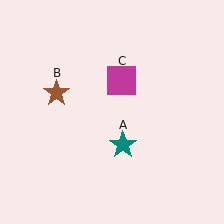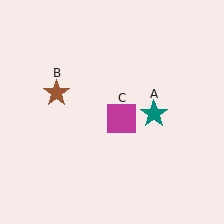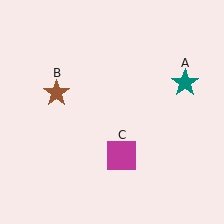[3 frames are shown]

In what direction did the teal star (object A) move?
The teal star (object A) moved up and to the right.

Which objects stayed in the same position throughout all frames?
Brown star (object B) remained stationary.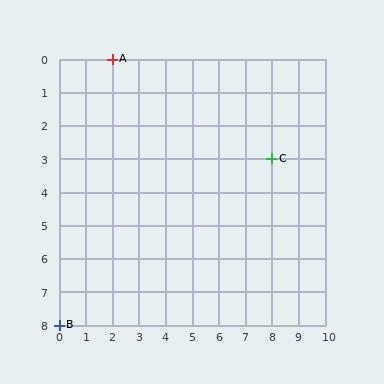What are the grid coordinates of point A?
Point A is at grid coordinates (2, 0).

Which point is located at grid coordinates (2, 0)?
Point A is at (2, 0).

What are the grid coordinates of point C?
Point C is at grid coordinates (8, 3).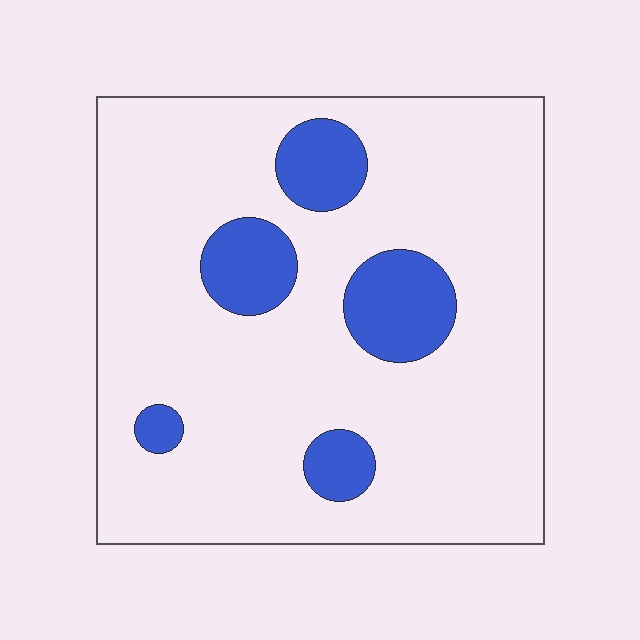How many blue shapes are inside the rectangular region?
5.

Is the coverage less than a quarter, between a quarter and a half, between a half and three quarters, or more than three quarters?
Less than a quarter.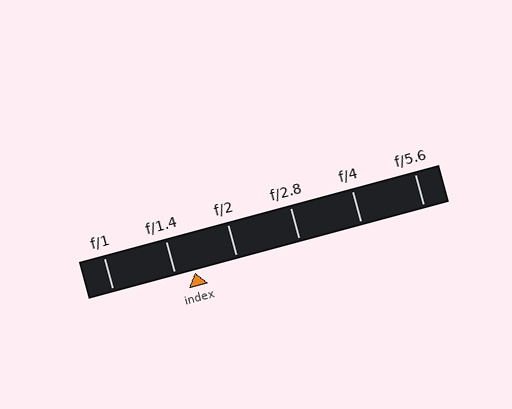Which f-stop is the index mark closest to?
The index mark is closest to f/1.4.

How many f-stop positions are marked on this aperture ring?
There are 6 f-stop positions marked.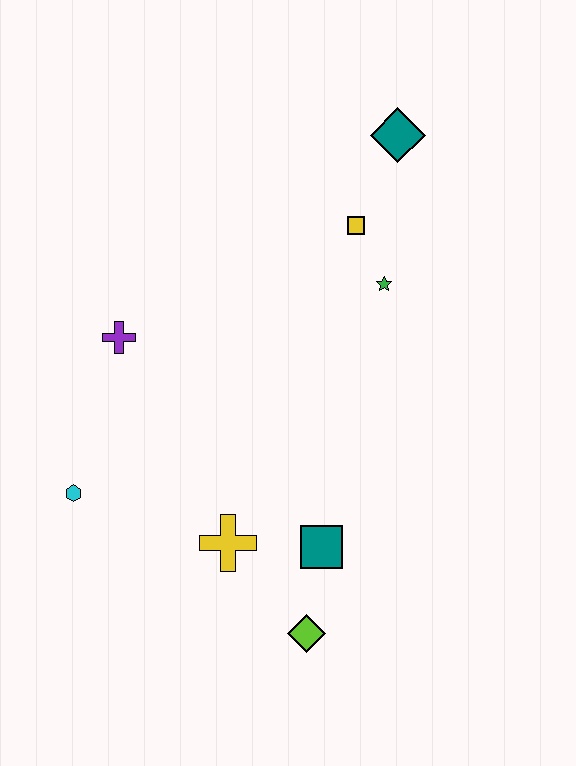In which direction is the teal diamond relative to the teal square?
The teal diamond is above the teal square.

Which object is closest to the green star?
The yellow square is closest to the green star.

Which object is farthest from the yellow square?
The lime diamond is farthest from the yellow square.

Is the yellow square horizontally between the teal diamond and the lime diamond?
Yes